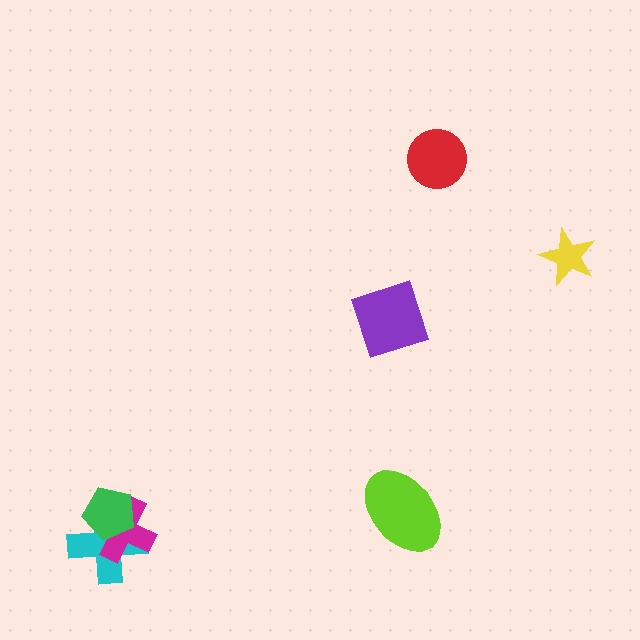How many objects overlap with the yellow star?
0 objects overlap with the yellow star.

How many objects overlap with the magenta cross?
2 objects overlap with the magenta cross.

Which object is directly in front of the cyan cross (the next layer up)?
The magenta cross is directly in front of the cyan cross.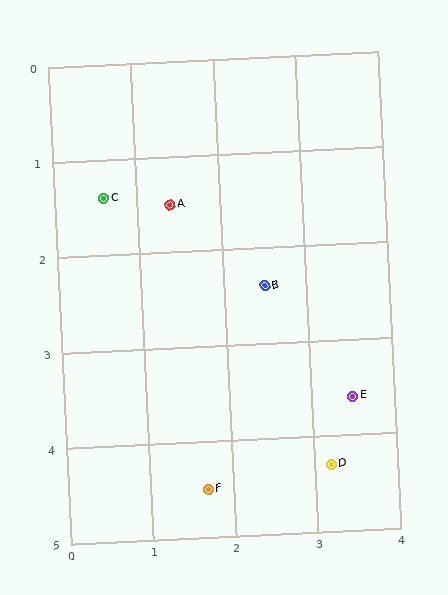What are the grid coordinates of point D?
Point D is at approximately (3.2, 4.3).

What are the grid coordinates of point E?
Point E is at approximately (3.5, 3.6).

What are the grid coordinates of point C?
Point C is at approximately (0.6, 1.4).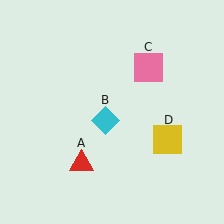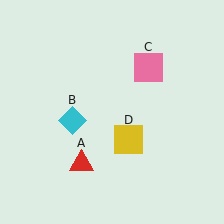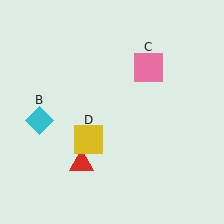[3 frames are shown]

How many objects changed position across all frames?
2 objects changed position: cyan diamond (object B), yellow square (object D).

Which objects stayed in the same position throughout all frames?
Red triangle (object A) and pink square (object C) remained stationary.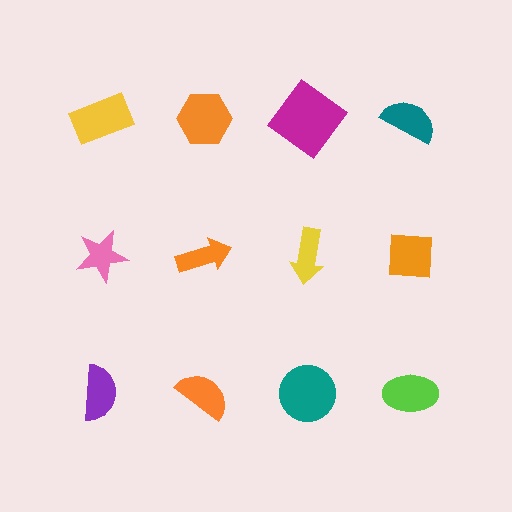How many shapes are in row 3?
4 shapes.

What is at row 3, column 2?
An orange semicircle.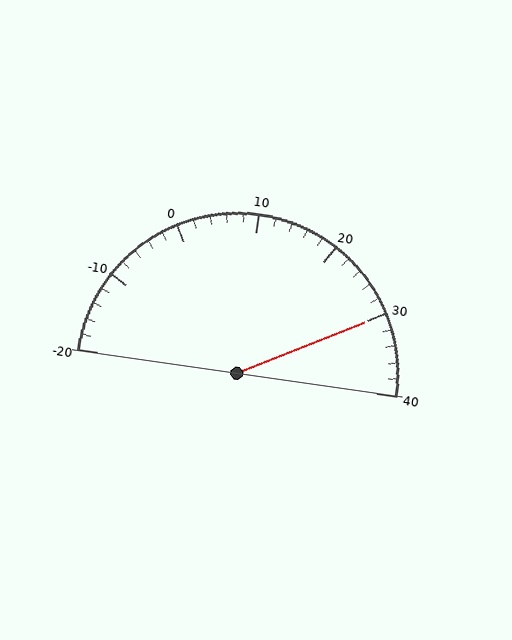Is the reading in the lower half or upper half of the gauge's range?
The reading is in the upper half of the range (-20 to 40).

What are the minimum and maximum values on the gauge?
The gauge ranges from -20 to 40.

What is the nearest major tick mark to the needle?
The nearest major tick mark is 30.